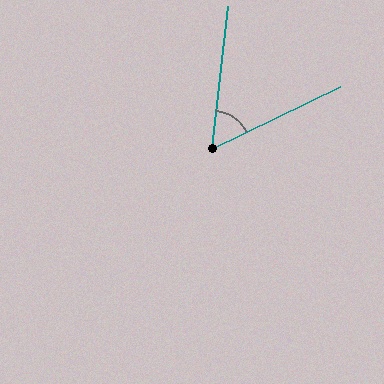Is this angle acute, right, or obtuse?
It is acute.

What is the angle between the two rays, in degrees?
Approximately 58 degrees.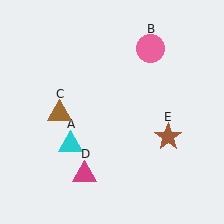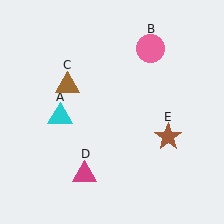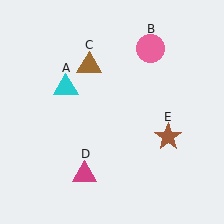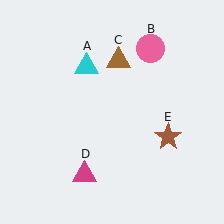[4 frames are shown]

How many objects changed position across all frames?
2 objects changed position: cyan triangle (object A), brown triangle (object C).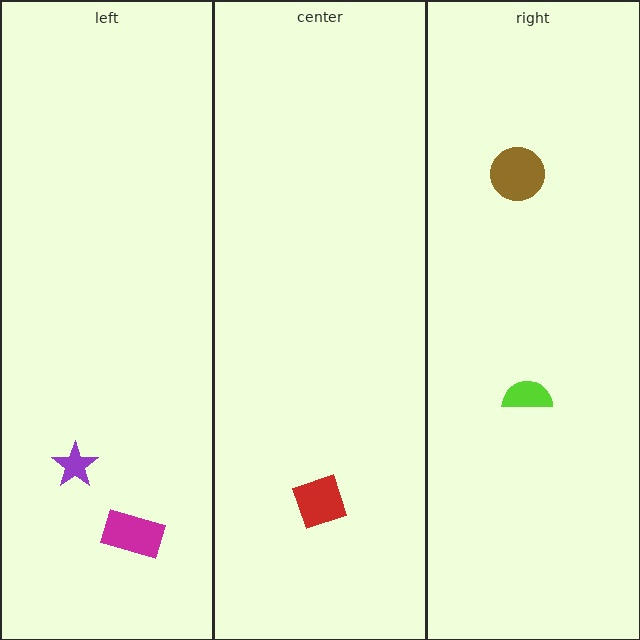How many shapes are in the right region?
2.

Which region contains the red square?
The center region.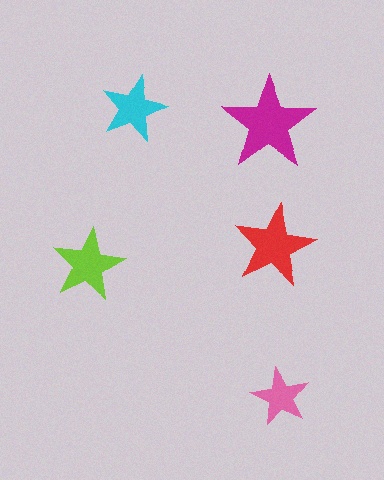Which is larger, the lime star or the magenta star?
The magenta one.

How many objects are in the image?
There are 5 objects in the image.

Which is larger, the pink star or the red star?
The red one.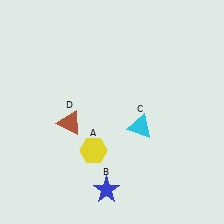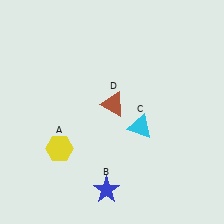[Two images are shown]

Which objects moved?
The objects that moved are: the yellow hexagon (A), the brown triangle (D).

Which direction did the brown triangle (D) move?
The brown triangle (D) moved right.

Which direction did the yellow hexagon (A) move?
The yellow hexagon (A) moved left.